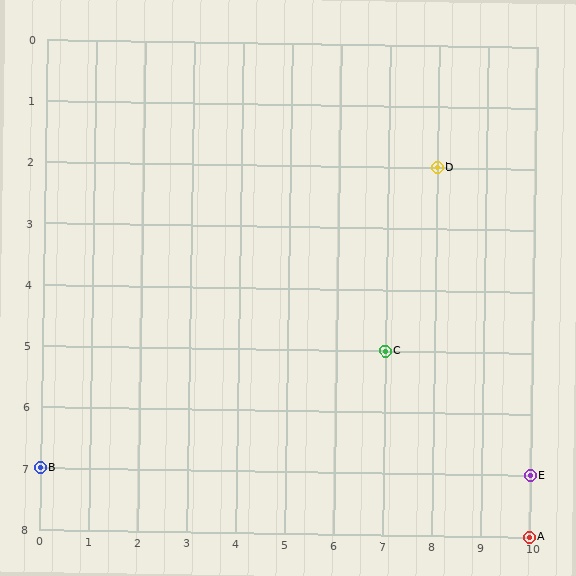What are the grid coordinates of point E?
Point E is at grid coordinates (10, 7).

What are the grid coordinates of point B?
Point B is at grid coordinates (0, 7).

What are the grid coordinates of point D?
Point D is at grid coordinates (8, 2).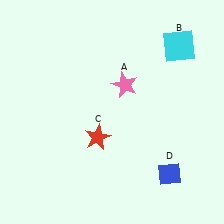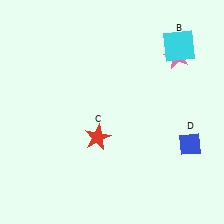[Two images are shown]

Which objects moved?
The objects that moved are: the pink star (A), the blue diamond (D).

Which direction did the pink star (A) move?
The pink star (A) moved right.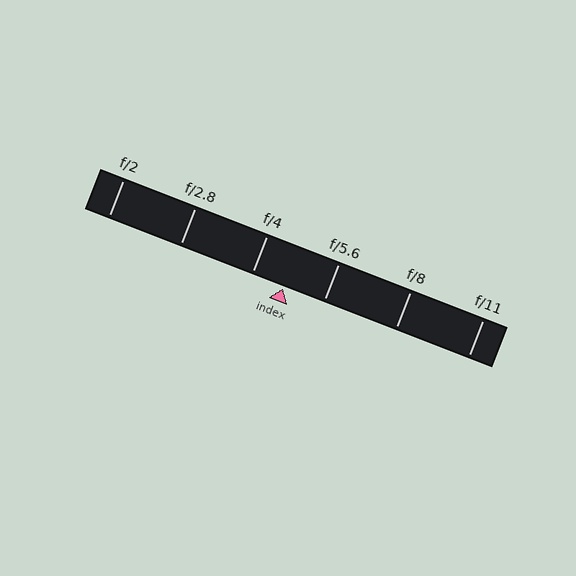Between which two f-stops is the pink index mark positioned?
The index mark is between f/4 and f/5.6.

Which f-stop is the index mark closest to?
The index mark is closest to f/4.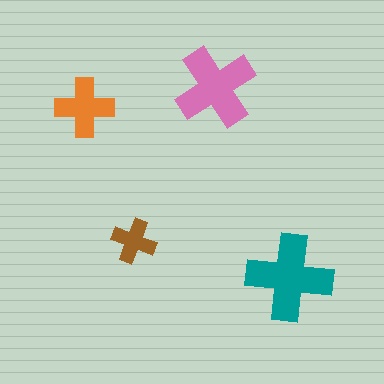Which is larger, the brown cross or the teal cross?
The teal one.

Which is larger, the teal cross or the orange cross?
The teal one.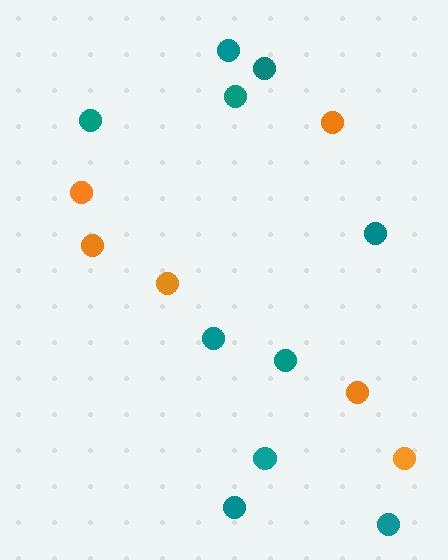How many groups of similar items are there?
There are 2 groups: one group of orange circles (6) and one group of teal circles (10).